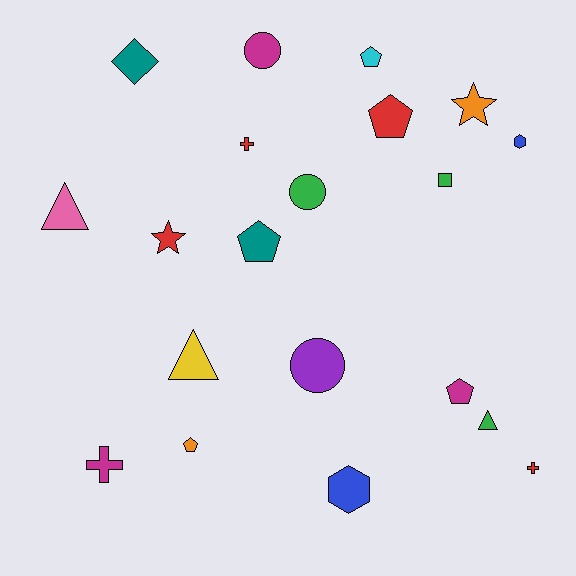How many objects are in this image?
There are 20 objects.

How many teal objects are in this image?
There are 2 teal objects.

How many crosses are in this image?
There are 3 crosses.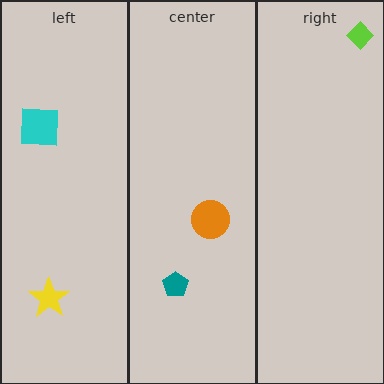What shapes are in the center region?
The orange circle, the teal pentagon.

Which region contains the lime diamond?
The right region.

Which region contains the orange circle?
The center region.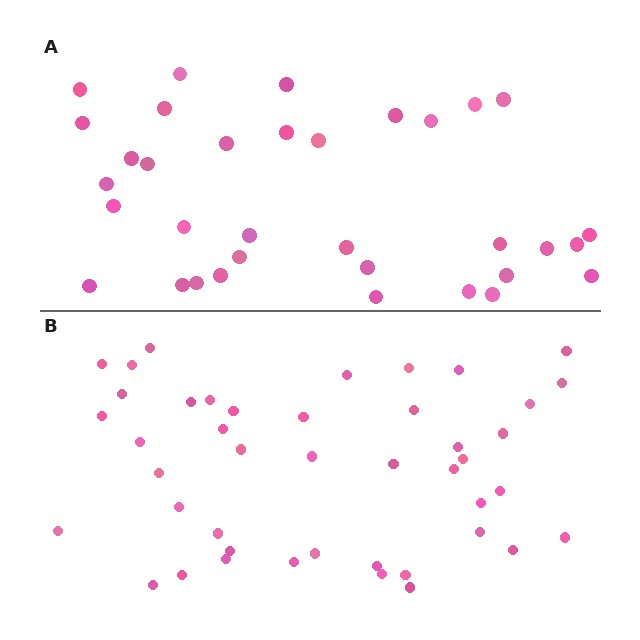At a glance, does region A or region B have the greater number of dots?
Region B (the bottom region) has more dots.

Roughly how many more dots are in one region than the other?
Region B has roughly 10 or so more dots than region A.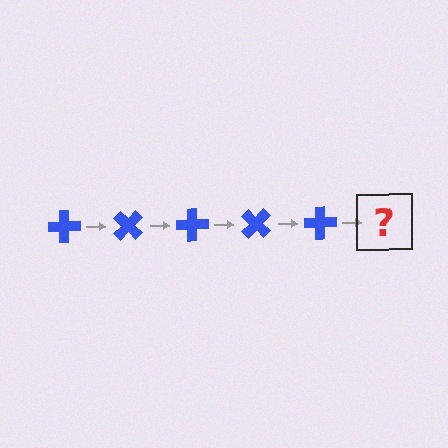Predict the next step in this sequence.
The next step is a blue cross rotated 225 degrees.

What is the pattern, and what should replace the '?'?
The pattern is that the cross rotates 45 degrees each step. The '?' should be a blue cross rotated 225 degrees.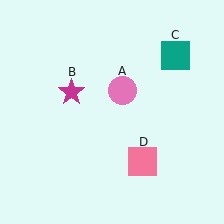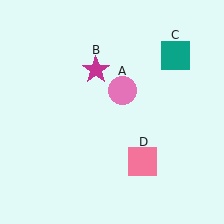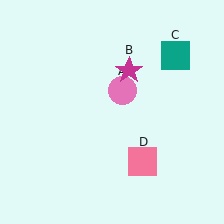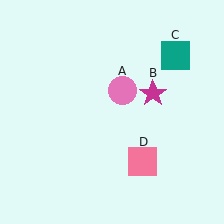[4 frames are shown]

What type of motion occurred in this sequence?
The magenta star (object B) rotated clockwise around the center of the scene.